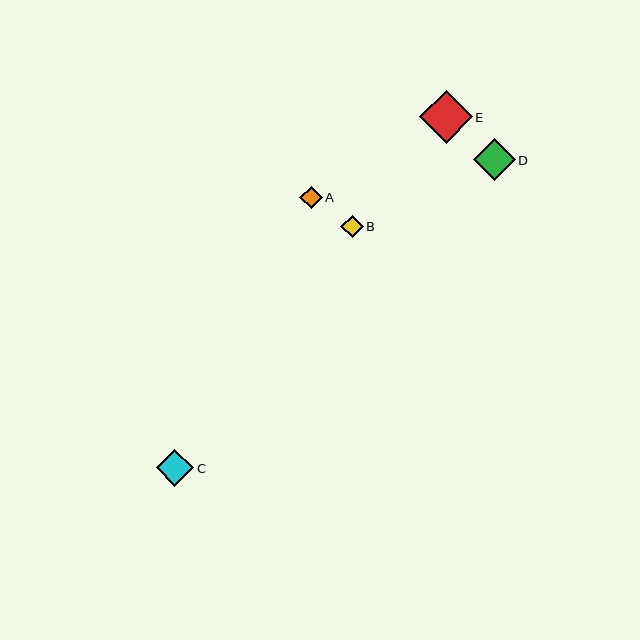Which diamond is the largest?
Diamond E is the largest with a size of approximately 52 pixels.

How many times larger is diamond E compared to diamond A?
Diamond E is approximately 2.3 times the size of diamond A.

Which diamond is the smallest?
Diamond A is the smallest with a size of approximately 23 pixels.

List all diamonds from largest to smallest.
From largest to smallest: E, D, C, B, A.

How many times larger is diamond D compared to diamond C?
Diamond D is approximately 1.1 times the size of diamond C.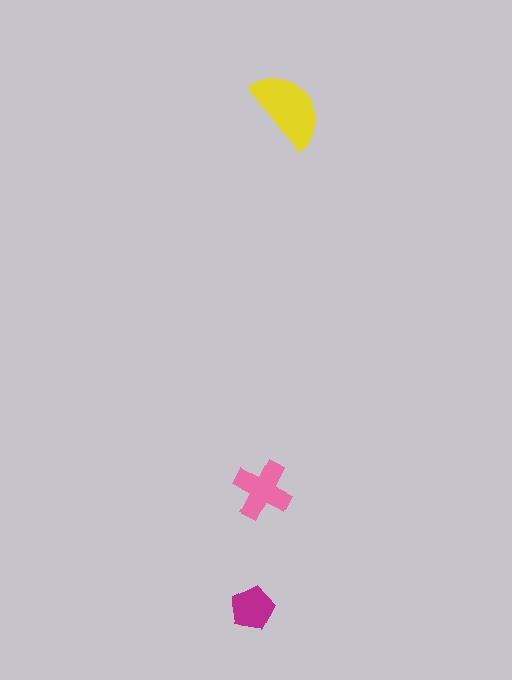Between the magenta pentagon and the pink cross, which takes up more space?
The pink cross.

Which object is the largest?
The yellow semicircle.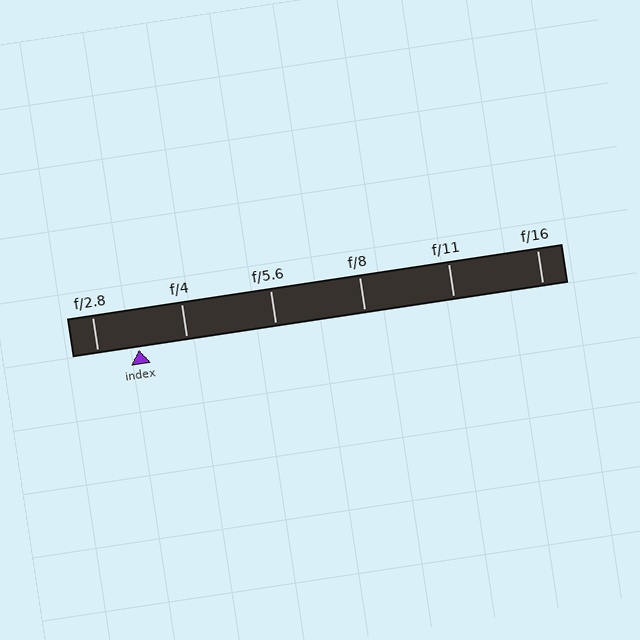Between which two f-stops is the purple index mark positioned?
The index mark is between f/2.8 and f/4.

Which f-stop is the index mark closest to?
The index mark is closest to f/2.8.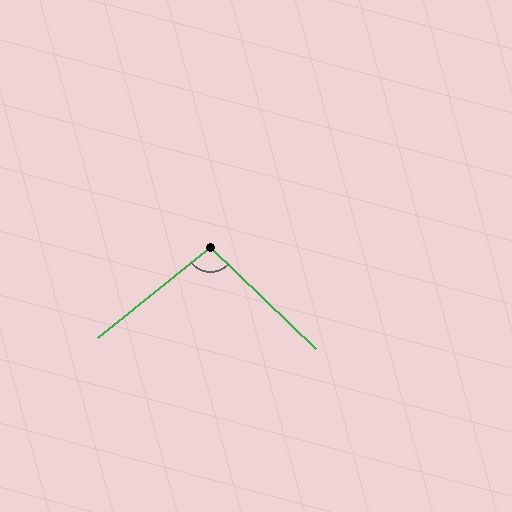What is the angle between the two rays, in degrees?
Approximately 97 degrees.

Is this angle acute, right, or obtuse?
It is obtuse.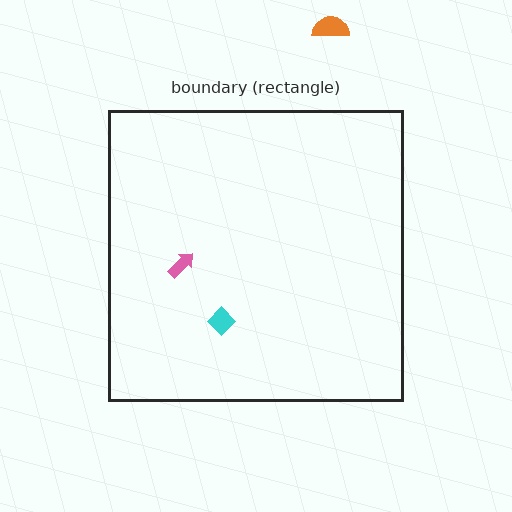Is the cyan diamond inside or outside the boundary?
Inside.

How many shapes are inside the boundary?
2 inside, 1 outside.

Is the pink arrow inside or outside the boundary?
Inside.